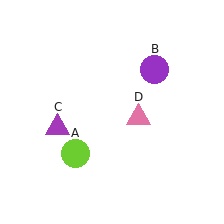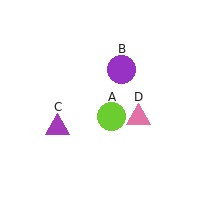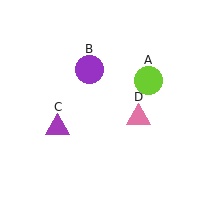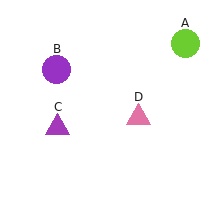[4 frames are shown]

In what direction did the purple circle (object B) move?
The purple circle (object B) moved left.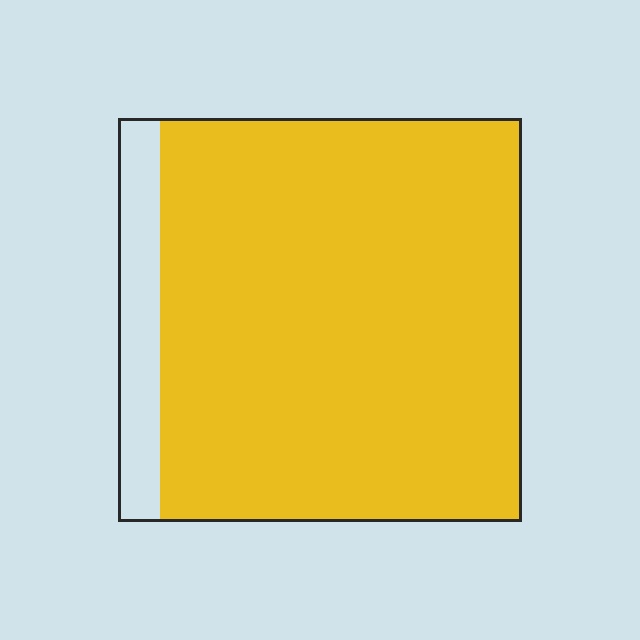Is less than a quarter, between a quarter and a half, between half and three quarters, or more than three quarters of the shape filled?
More than three quarters.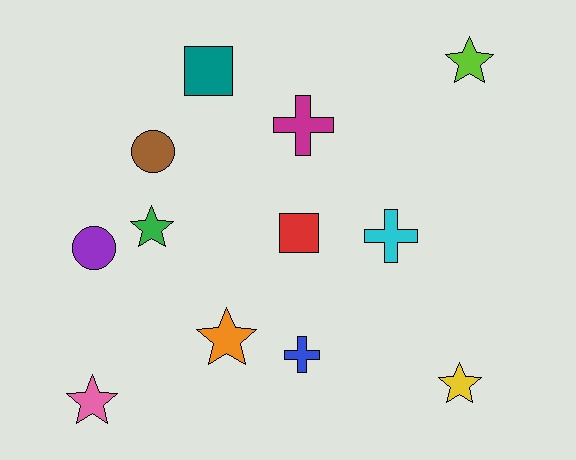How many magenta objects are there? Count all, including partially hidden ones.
There is 1 magenta object.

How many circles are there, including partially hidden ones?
There are 2 circles.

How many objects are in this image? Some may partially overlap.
There are 12 objects.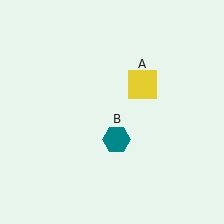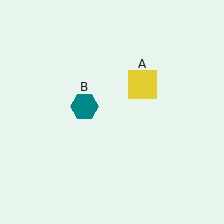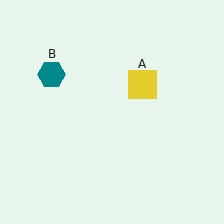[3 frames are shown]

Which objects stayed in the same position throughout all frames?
Yellow square (object A) remained stationary.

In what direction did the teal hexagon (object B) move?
The teal hexagon (object B) moved up and to the left.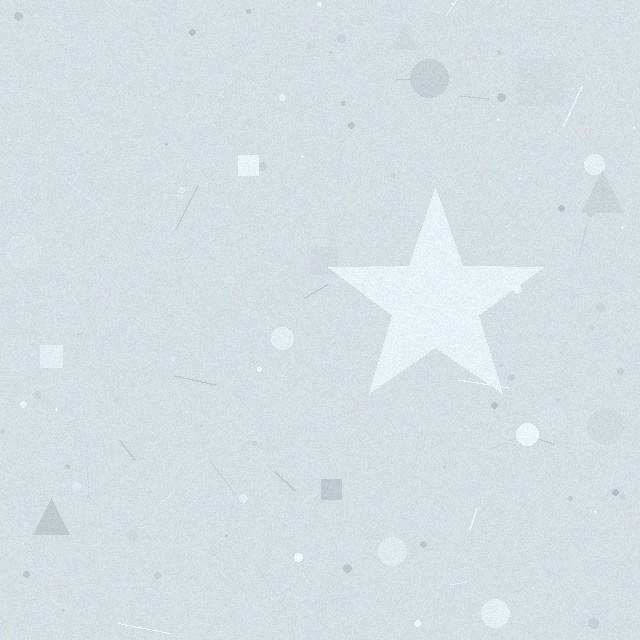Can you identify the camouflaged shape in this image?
The camouflaged shape is a star.